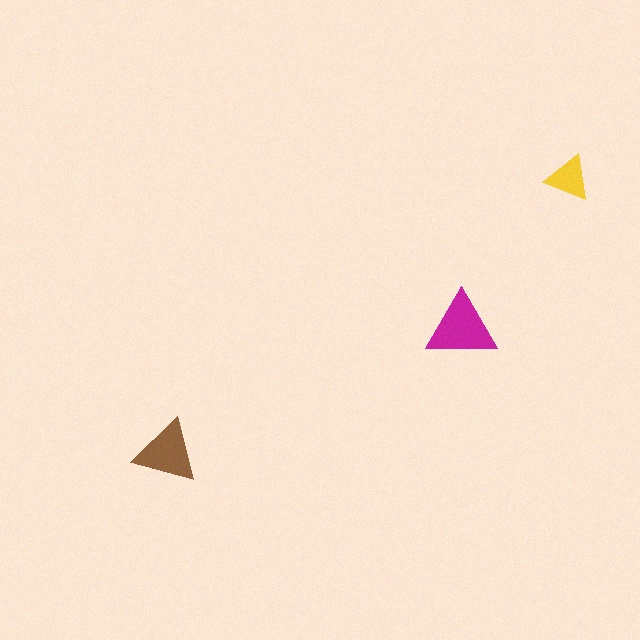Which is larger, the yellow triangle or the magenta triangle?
The magenta one.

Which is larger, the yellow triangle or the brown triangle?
The brown one.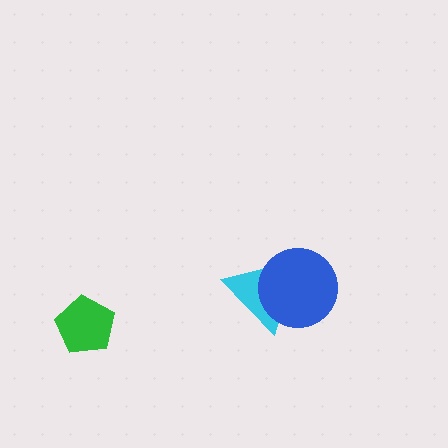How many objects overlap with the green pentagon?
0 objects overlap with the green pentagon.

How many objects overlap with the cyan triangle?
1 object overlaps with the cyan triangle.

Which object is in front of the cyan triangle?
The blue circle is in front of the cyan triangle.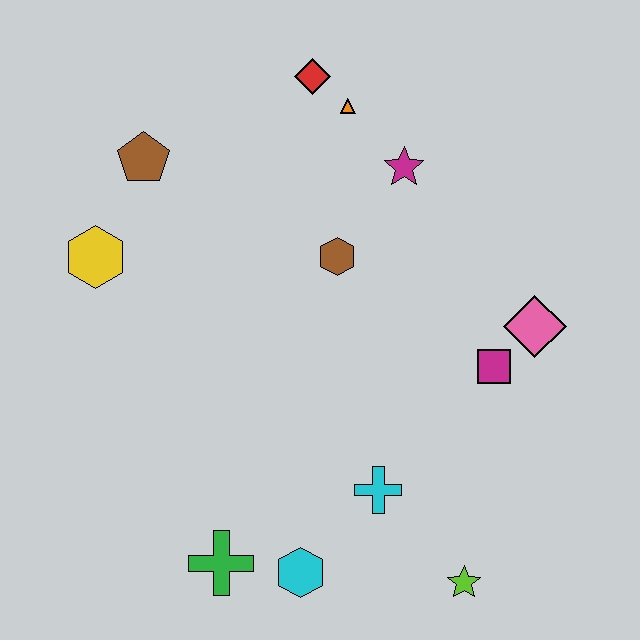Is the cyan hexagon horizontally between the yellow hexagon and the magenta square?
Yes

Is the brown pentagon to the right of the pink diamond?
No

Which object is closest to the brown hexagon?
The magenta star is closest to the brown hexagon.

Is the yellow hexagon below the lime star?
No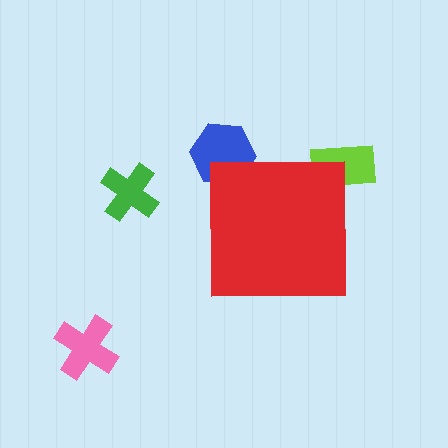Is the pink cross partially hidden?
No, the pink cross is fully visible.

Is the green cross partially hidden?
No, the green cross is fully visible.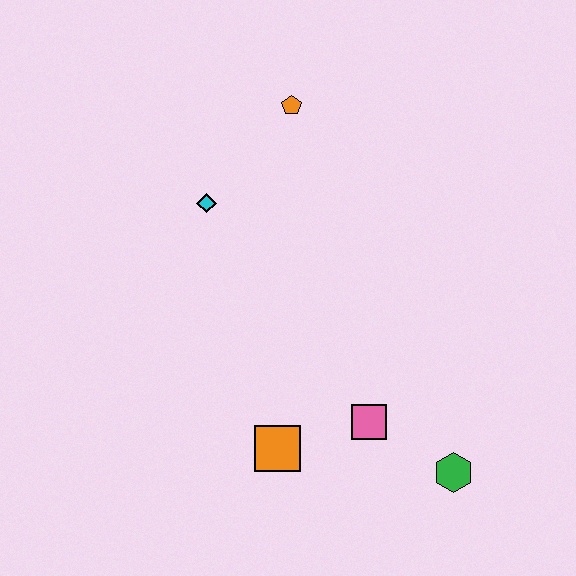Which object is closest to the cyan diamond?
The orange pentagon is closest to the cyan diamond.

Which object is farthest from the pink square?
The orange pentagon is farthest from the pink square.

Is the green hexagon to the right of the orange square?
Yes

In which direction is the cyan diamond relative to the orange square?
The cyan diamond is above the orange square.